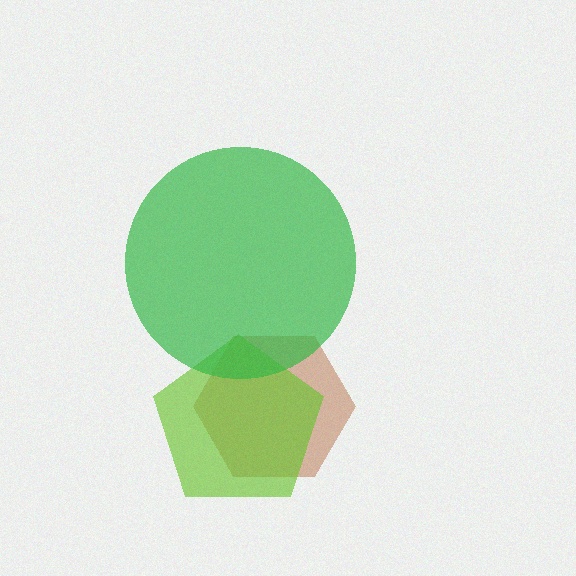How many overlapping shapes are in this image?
There are 3 overlapping shapes in the image.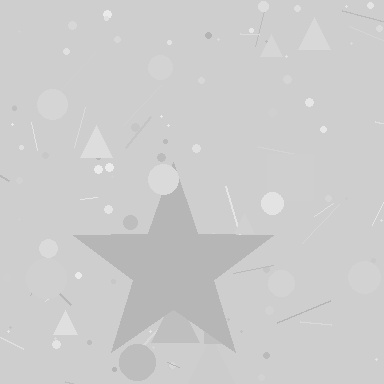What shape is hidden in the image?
A star is hidden in the image.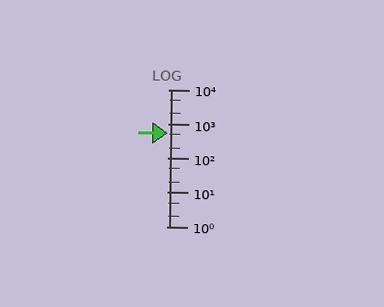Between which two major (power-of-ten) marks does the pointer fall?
The pointer is between 100 and 1000.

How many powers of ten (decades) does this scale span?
The scale spans 4 decades, from 1 to 10000.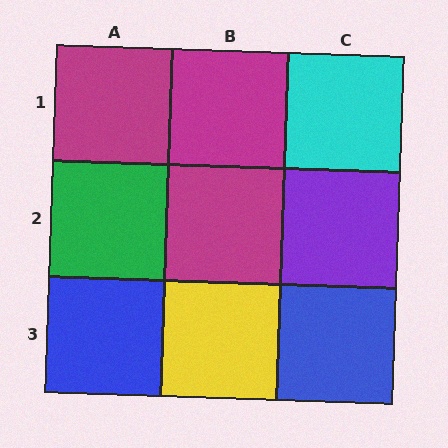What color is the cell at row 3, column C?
Blue.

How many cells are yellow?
1 cell is yellow.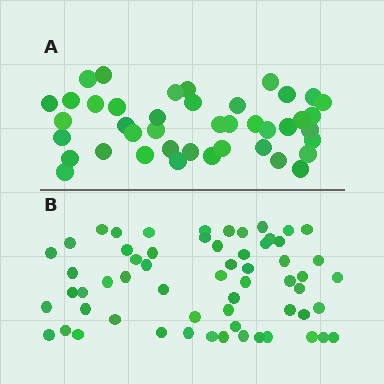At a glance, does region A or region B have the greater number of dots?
Region B (the bottom region) has more dots.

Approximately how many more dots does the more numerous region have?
Region B has approximately 20 more dots than region A.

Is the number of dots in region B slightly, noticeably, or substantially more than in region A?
Region B has noticeably more, but not dramatically so. The ratio is roughly 1.4 to 1.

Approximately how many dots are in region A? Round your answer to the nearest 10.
About 40 dots. (The exact count is 42, which rounds to 40.)